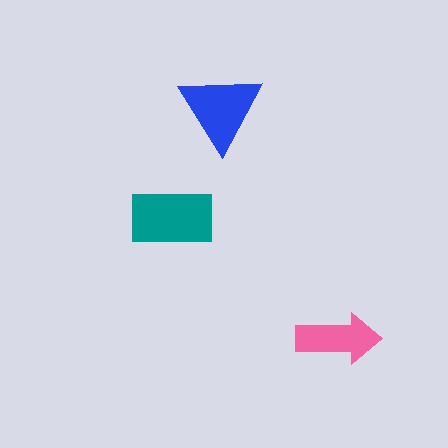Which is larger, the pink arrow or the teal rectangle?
The teal rectangle.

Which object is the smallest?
The pink arrow.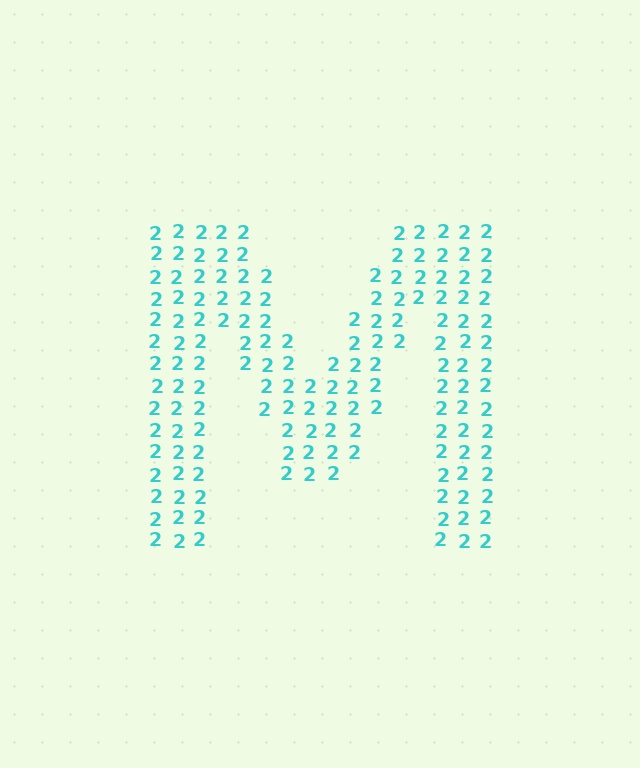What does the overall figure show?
The overall figure shows the letter M.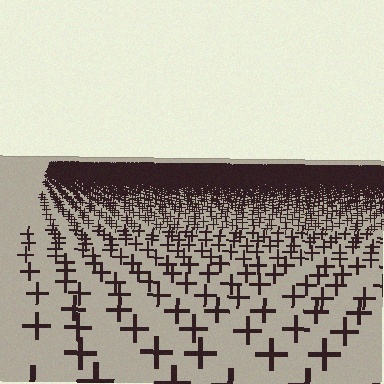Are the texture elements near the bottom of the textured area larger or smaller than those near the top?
Larger. Near the bottom, elements are closer to the viewer and appear at a bigger on-screen size.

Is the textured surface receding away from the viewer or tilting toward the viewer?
The surface is receding away from the viewer. Texture elements get smaller and denser toward the top.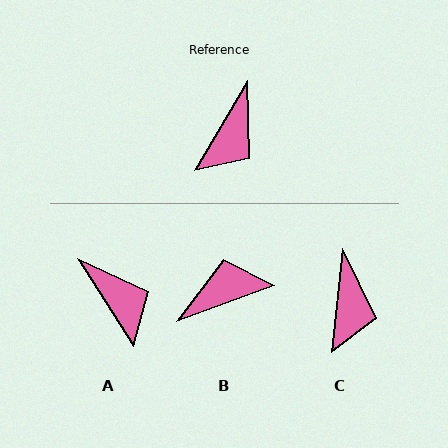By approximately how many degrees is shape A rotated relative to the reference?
Approximately 63 degrees counter-clockwise.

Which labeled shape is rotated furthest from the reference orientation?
B, about 141 degrees away.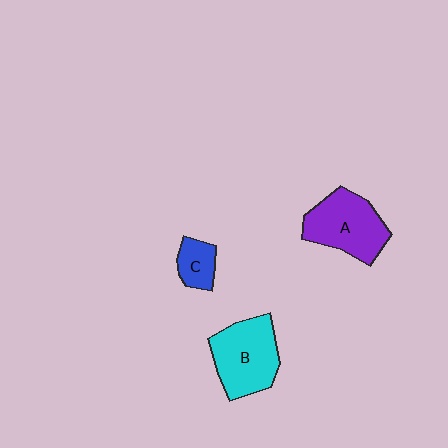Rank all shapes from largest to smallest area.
From largest to smallest: B (cyan), A (purple), C (blue).